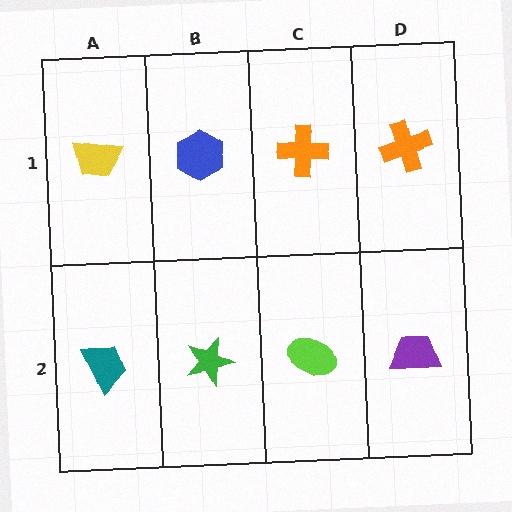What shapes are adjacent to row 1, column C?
A lime ellipse (row 2, column C), a blue hexagon (row 1, column B), an orange cross (row 1, column D).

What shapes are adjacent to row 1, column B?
A green star (row 2, column B), a yellow trapezoid (row 1, column A), an orange cross (row 1, column C).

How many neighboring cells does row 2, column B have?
3.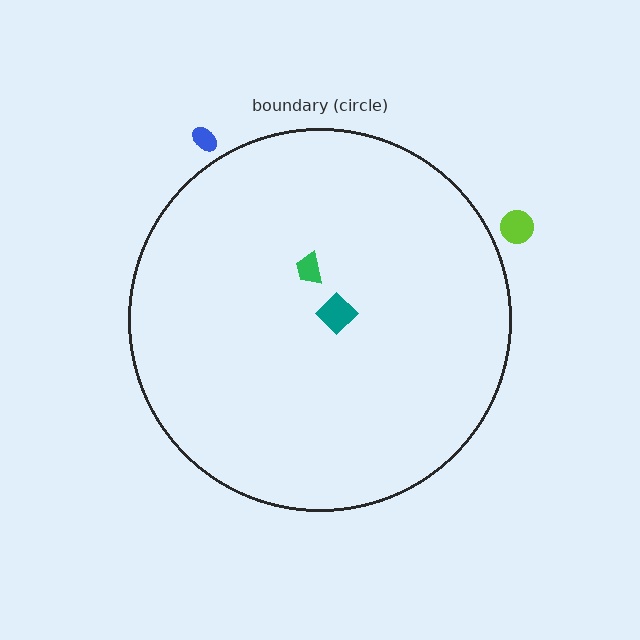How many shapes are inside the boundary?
2 inside, 2 outside.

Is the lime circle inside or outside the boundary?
Outside.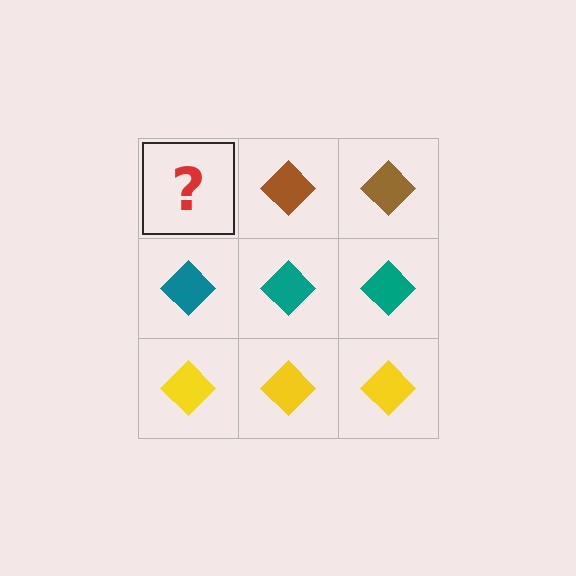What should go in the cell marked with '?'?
The missing cell should contain a brown diamond.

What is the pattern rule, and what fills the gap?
The rule is that each row has a consistent color. The gap should be filled with a brown diamond.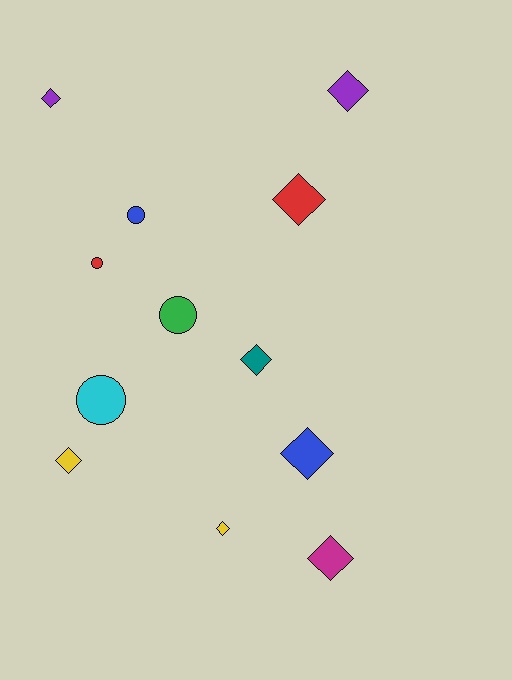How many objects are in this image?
There are 12 objects.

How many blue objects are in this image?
There are 2 blue objects.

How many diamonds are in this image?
There are 8 diamonds.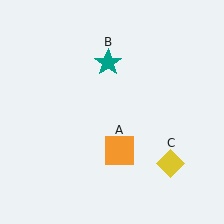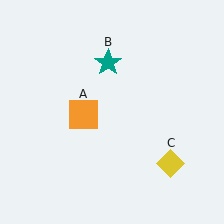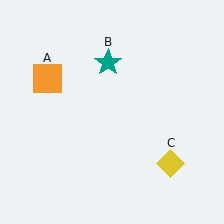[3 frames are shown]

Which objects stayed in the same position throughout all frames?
Teal star (object B) and yellow diamond (object C) remained stationary.